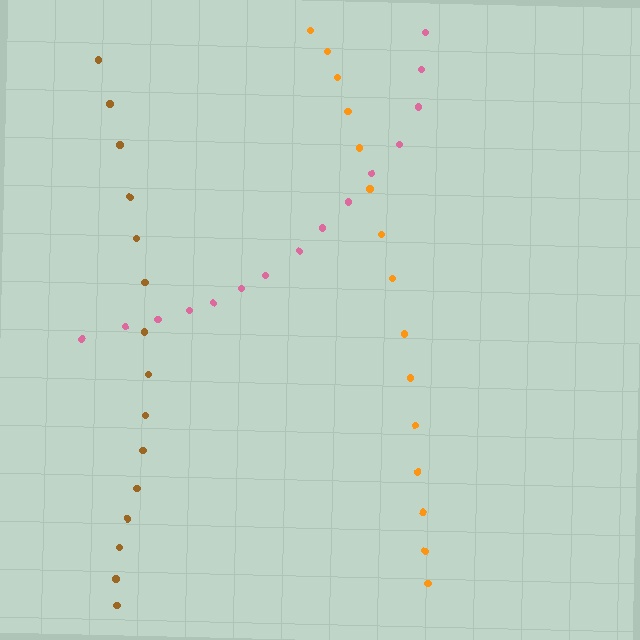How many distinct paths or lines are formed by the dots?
There are 3 distinct paths.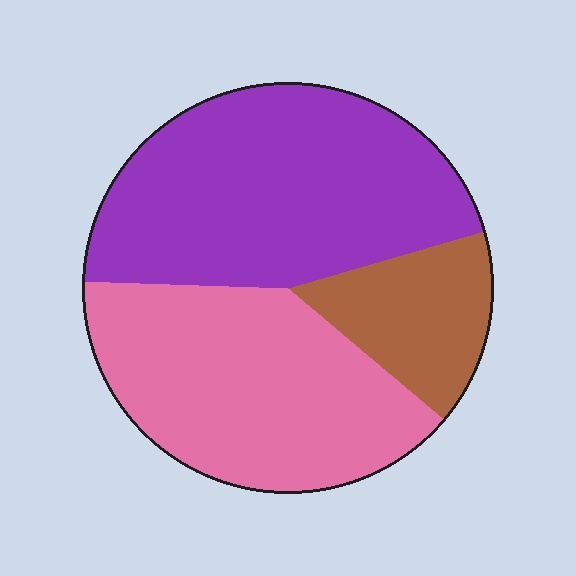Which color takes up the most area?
Purple, at roughly 45%.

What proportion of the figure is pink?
Pink covers 39% of the figure.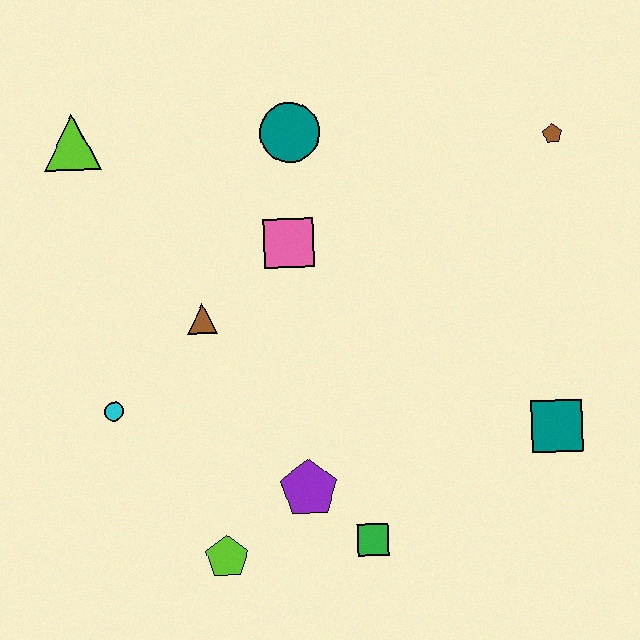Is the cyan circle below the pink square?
Yes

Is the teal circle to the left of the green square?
Yes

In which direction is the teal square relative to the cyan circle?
The teal square is to the right of the cyan circle.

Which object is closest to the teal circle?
The pink square is closest to the teal circle.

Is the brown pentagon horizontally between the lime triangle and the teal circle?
No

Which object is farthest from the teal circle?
The lime pentagon is farthest from the teal circle.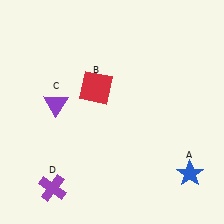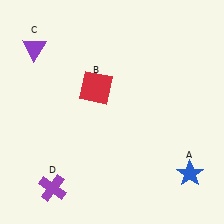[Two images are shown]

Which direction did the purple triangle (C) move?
The purple triangle (C) moved up.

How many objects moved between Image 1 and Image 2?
1 object moved between the two images.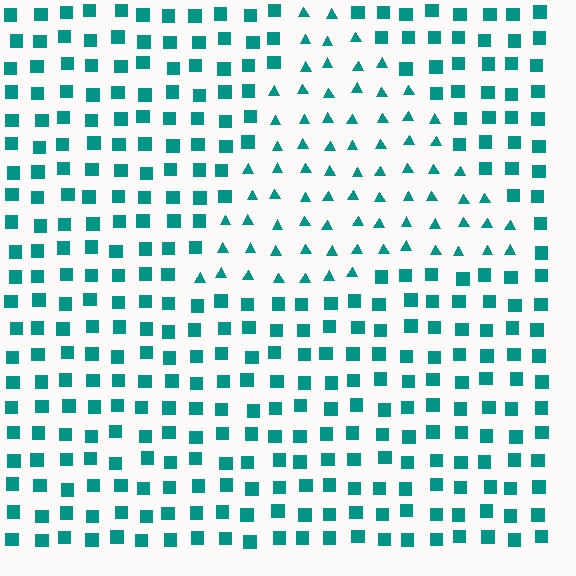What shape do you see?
I see a triangle.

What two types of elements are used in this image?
The image uses triangles inside the triangle region and squares outside it.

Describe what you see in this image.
The image is filled with small teal elements arranged in a uniform grid. A triangle-shaped region contains triangles, while the surrounding area contains squares. The boundary is defined purely by the change in element shape.